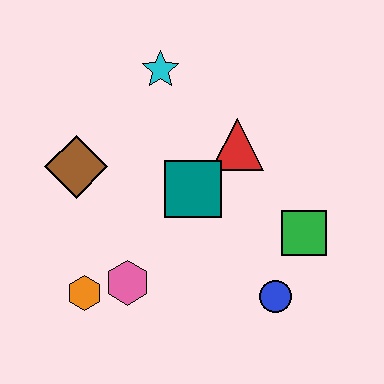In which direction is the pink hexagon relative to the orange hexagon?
The pink hexagon is to the right of the orange hexagon.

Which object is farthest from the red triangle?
The orange hexagon is farthest from the red triangle.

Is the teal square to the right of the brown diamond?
Yes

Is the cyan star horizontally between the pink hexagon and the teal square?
Yes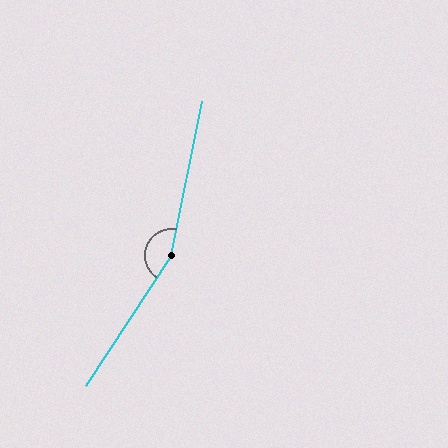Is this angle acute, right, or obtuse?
It is obtuse.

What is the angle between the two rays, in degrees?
Approximately 158 degrees.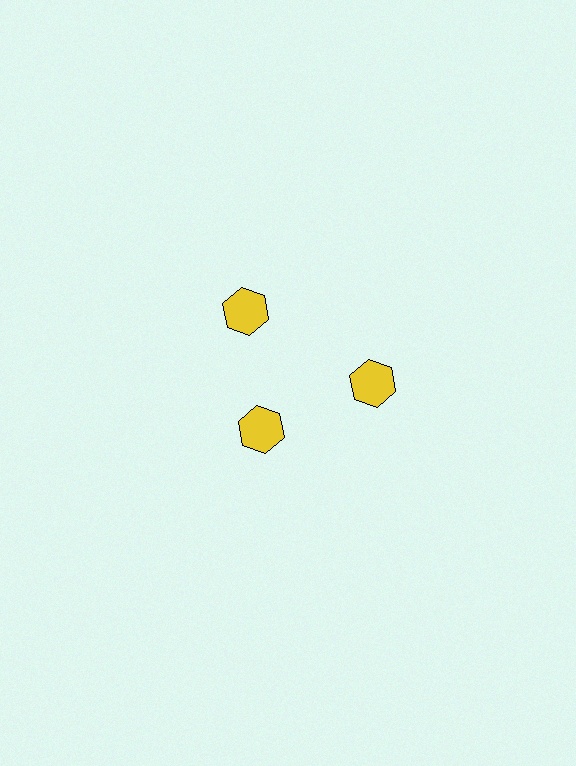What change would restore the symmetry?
The symmetry would be restored by moving it outward, back onto the ring so that all 3 hexagons sit at equal angles and equal distance from the center.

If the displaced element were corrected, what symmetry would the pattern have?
It would have 3-fold rotational symmetry — the pattern would map onto itself every 120 degrees.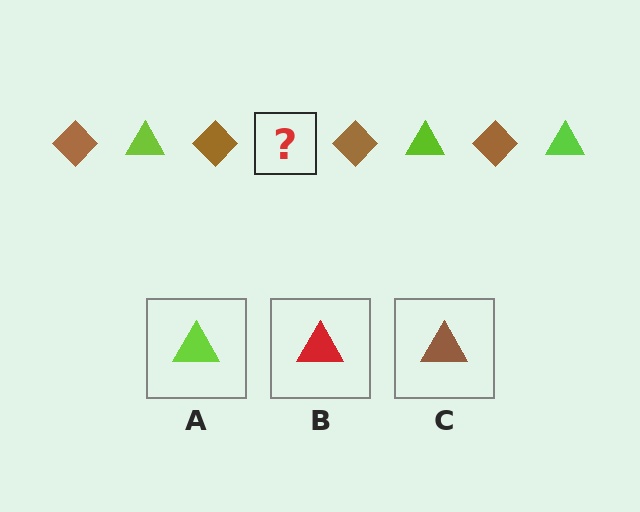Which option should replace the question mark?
Option A.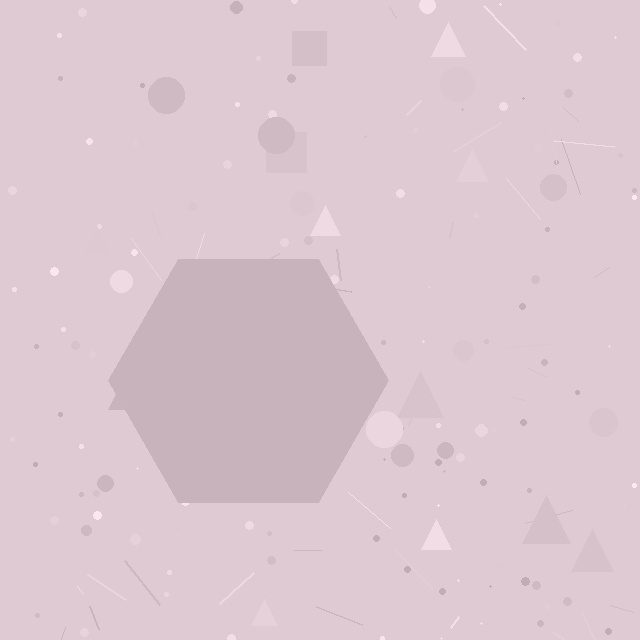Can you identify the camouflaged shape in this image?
The camouflaged shape is a hexagon.